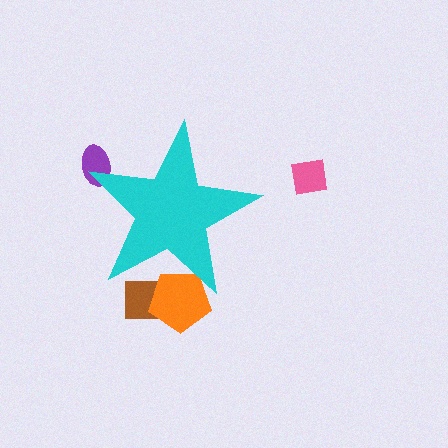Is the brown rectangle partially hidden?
Yes, the brown rectangle is partially hidden behind the cyan star.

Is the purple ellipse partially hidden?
Yes, the purple ellipse is partially hidden behind the cyan star.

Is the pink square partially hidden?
No, the pink square is fully visible.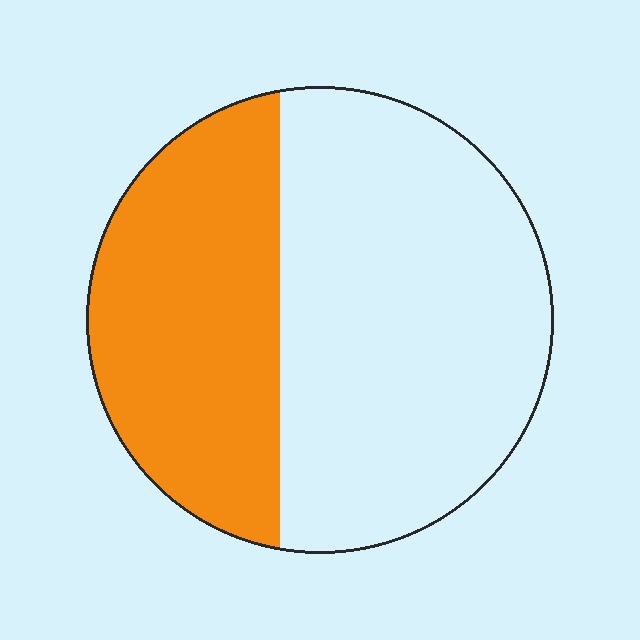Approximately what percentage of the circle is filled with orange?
Approximately 40%.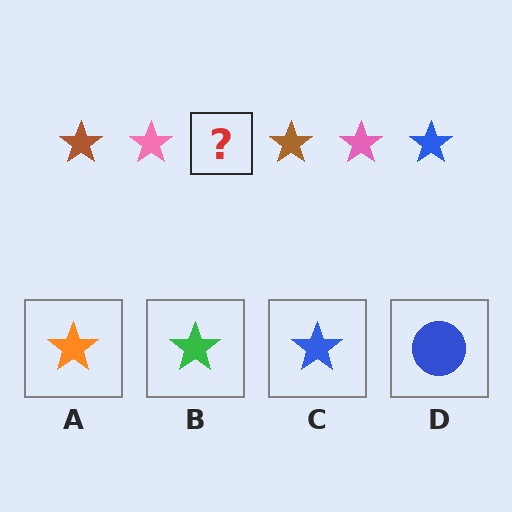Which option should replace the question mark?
Option C.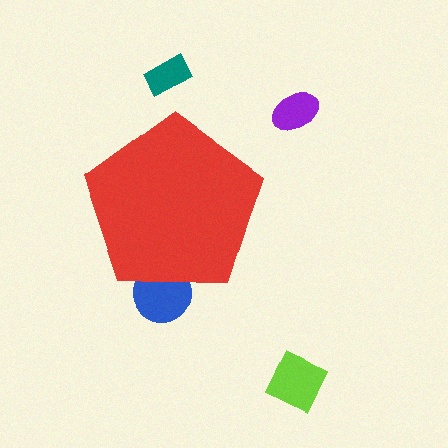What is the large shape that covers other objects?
A red pentagon.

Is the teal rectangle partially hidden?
No, the teal rectangle is fully visible.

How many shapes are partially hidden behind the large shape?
1 shape is partially hidden.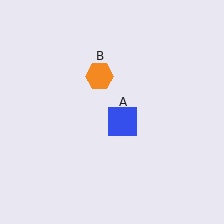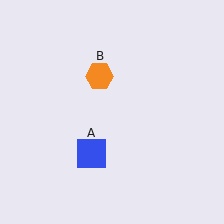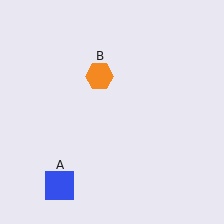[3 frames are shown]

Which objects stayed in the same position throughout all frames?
Orange hexagon (object B) remained stationary.